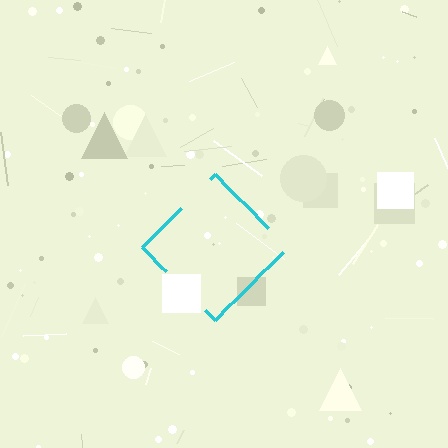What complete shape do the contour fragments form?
The contour fragments form a diamond.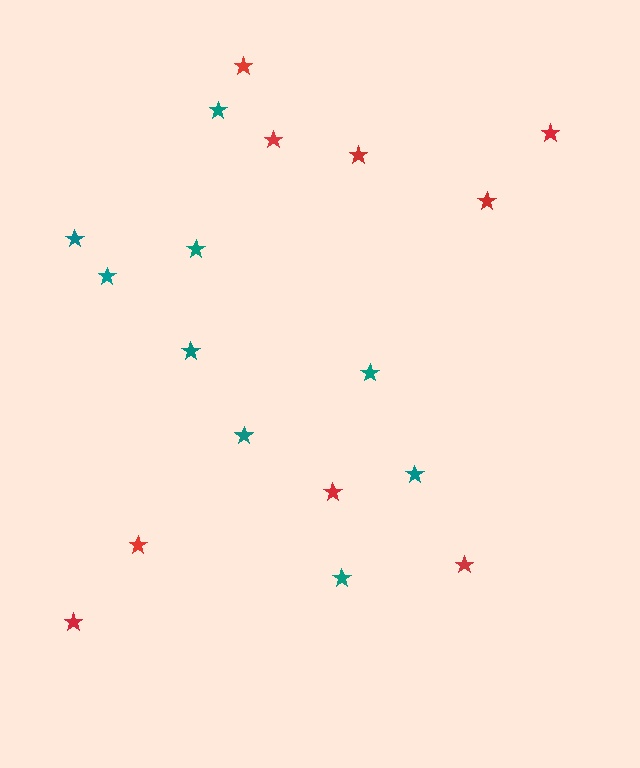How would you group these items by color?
There are 2 groups: one group of red stars (9) and one group of teal stars (9).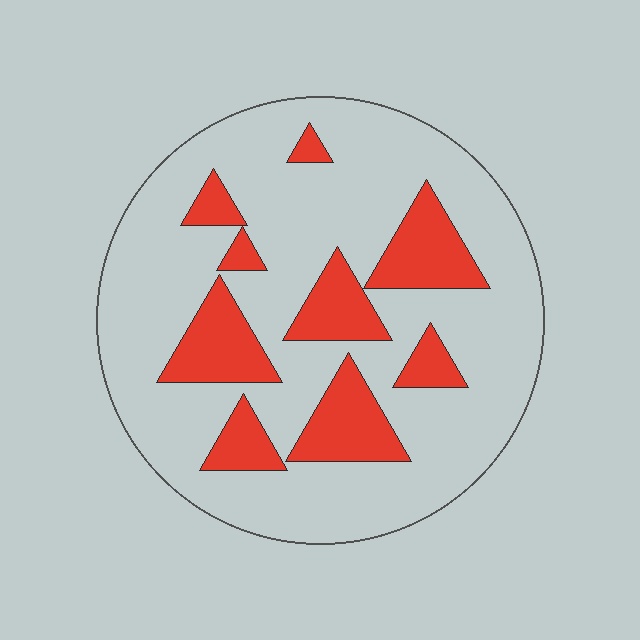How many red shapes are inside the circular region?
9.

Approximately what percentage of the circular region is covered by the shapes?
Approximately 25%.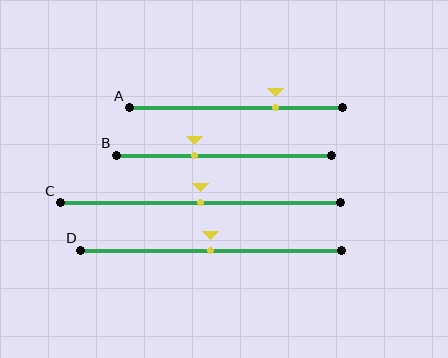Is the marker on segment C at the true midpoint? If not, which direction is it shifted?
Yes, the marker on segment C is at the true midpoint.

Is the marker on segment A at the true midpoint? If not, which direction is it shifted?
No, the marker on segment A is shifted to the right by about 19% of the segment length.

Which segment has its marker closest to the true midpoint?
Segment C has its marker closest to the true midpoint.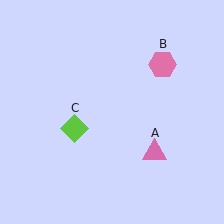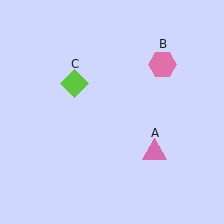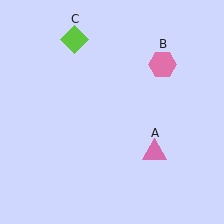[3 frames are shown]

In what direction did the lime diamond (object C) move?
The lime diamond (object C) moved up.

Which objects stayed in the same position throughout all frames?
Pink triangle (object A) and pink hexagon (object B) remained stationary.